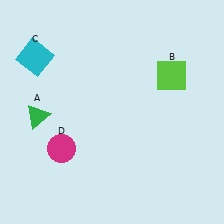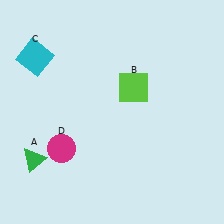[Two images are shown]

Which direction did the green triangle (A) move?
The green triangle (A) moved down.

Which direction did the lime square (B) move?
The lime square (B) moved left.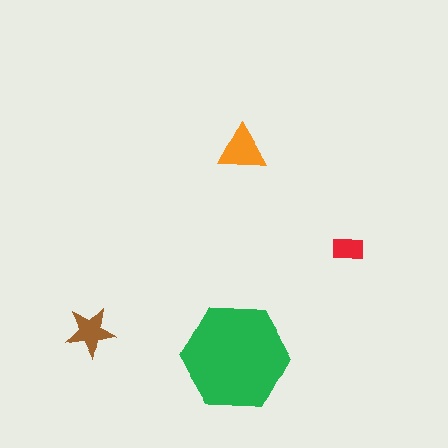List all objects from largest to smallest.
The green hexagon, the orange triangle, the brown star, the red rectangle.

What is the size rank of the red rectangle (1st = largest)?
4th.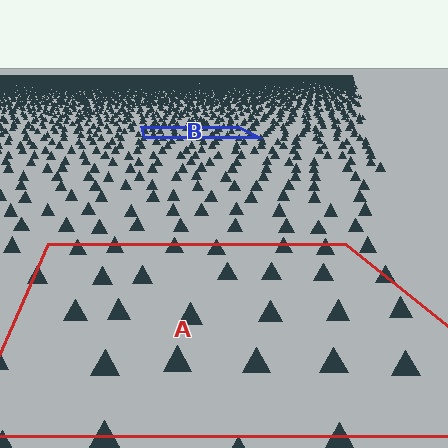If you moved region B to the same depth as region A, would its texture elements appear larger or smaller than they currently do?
They would appear larger. At a closer depth, the same texture elements are projected at a bigger on-screen size.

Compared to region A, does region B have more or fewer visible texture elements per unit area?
Region B has more texture elements per unit area — they are packed more densely because it is farther away.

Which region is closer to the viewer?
Region A is closer. The texture elements there are larger and more spread out.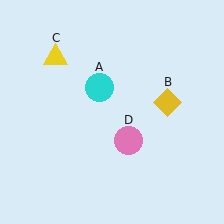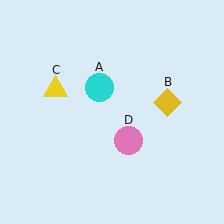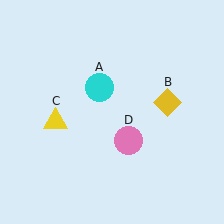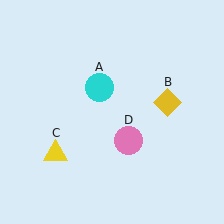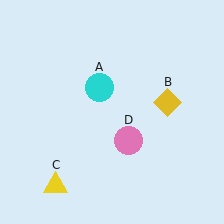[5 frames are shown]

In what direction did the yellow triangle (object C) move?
The yellow triangle (object C) moved down.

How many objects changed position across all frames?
1 object changed position: yellow triangle (object C).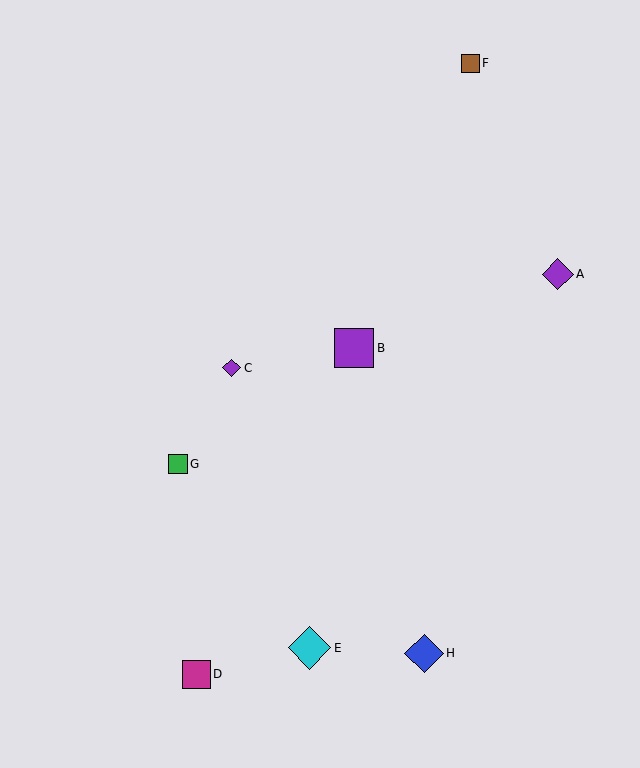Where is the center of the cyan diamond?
The center of the cyan diamond is at (310, 648).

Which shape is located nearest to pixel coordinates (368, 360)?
The purple square (labeled B) at (354, 348) is nearest to that location.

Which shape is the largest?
The cyan diamond (labeled E) is the largest.